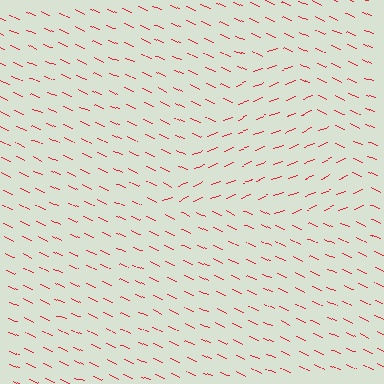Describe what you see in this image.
The image is filled with small red line segments. A triangle region in the image has lines oriented differently from the surrounding lines, creating a visible texture boundary.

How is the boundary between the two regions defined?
The boundary is defined purely by a change in line orientation (approximately 45 degrees difference). All lines are the same color and thickness.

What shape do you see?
I see a triangle.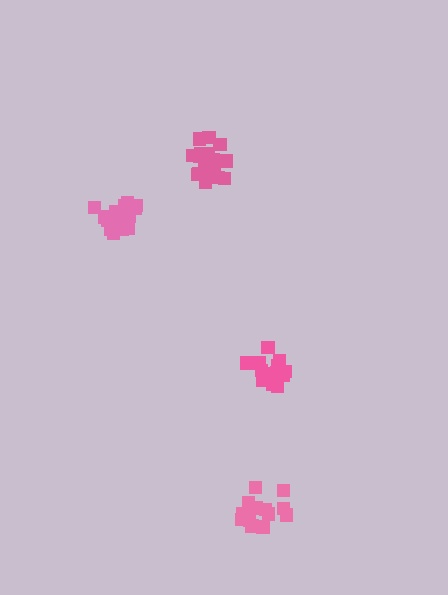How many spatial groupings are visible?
There are 4 spatial groupings.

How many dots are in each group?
Group 1: 20 dots, Group 2: 16 dots, Group 3: 15 dots, Group 4: 20 dots (71 total).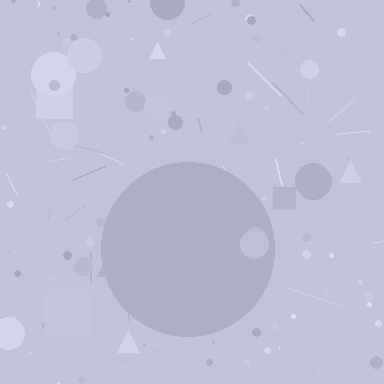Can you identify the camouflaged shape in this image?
The camouflaged shape is a circle.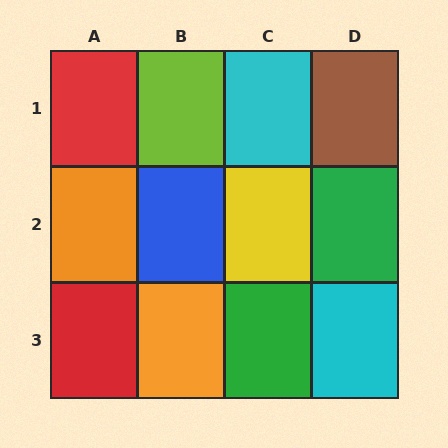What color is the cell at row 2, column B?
Blue.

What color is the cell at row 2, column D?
Green.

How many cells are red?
2 cells are red.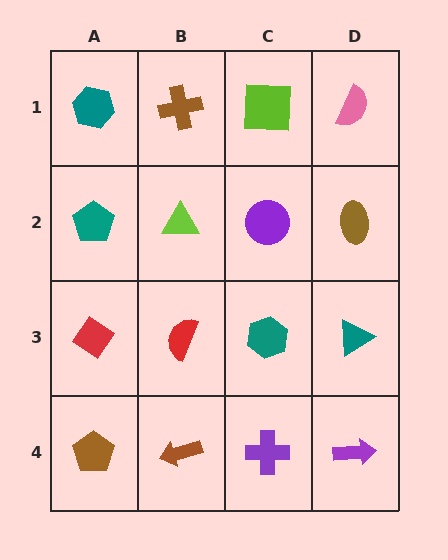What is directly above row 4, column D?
A teal triangle.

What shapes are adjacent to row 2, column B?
A brown cross (row 1, column B), a red semicircle (row 3, column B), a teal pentagon (row 2, column A), a purple circle (row 2, column C).